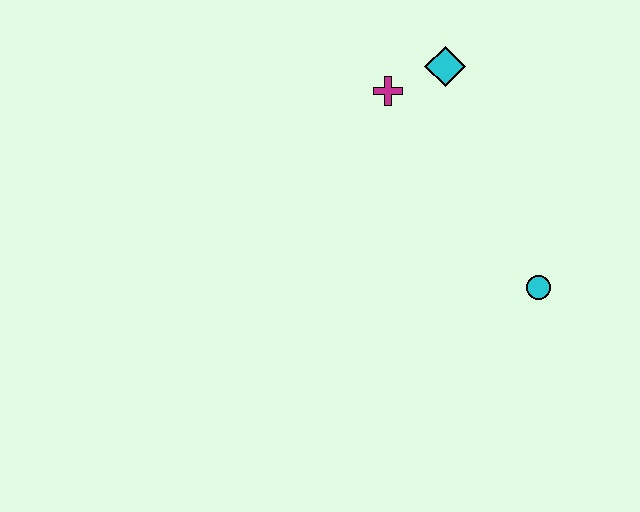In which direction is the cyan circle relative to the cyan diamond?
The cyan circle is below the cyan diamond.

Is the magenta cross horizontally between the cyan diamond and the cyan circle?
No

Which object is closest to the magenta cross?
The cyan diamond is closest to the magenta cross.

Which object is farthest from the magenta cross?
The cyan circle is farthest from the magenta cross.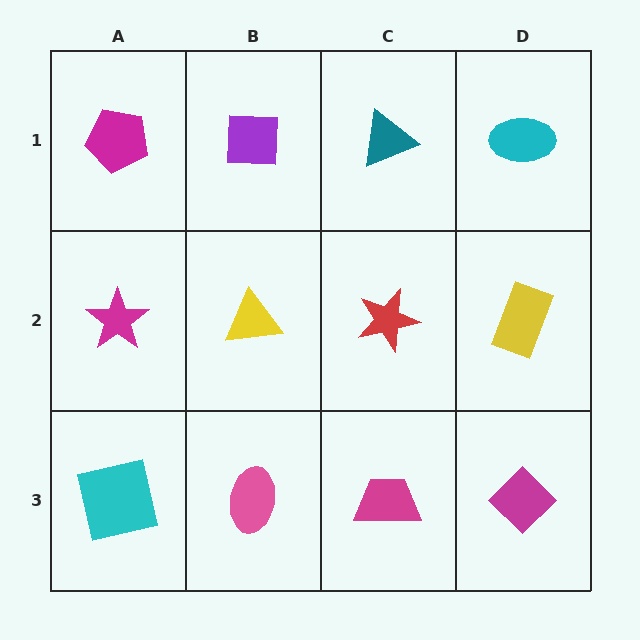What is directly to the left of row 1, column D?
A teal triangle.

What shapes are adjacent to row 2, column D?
A cyan ellipse (row 1, column D), a magenta diamond (row 3, column D), a red star (row 2, column C).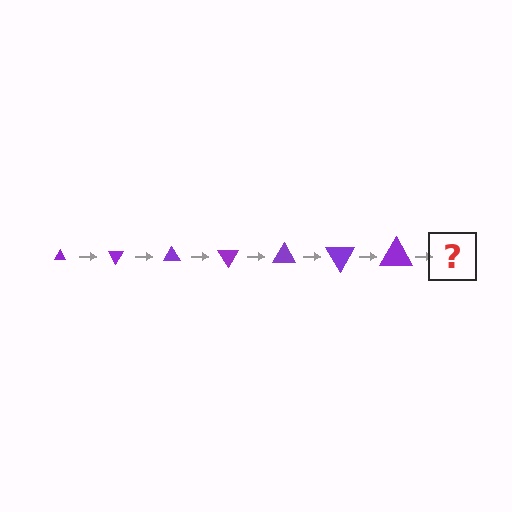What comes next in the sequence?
The next element should be a triangle, larger than the previous one and rotated 420 degrees from the start.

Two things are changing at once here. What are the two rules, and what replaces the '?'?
The two rules are that the triangle grows larger each step and it rotates 60 degrees each step. The '?' should be a triangle, larger than the previous one and rotated 420 degrees from the start.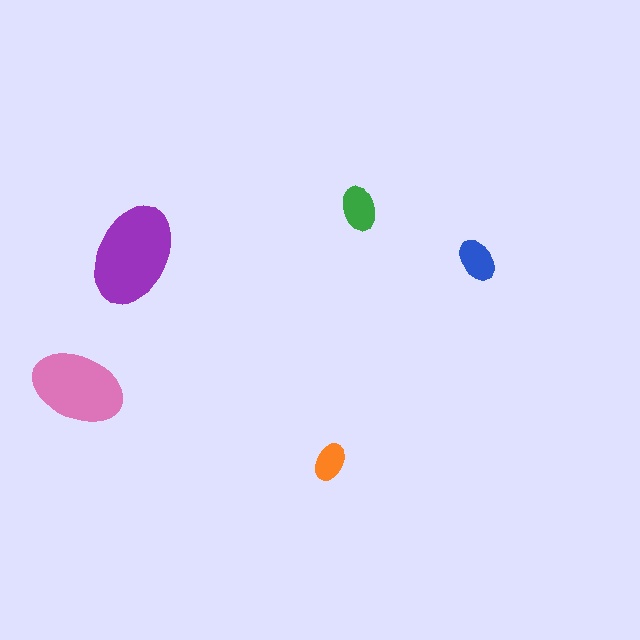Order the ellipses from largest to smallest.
the purple one, the pink one, the green one, the blue one, the orange one.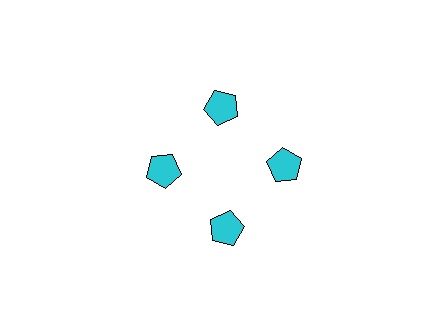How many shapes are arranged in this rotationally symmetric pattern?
There are 4 shapes, arranged in 4 groups of 1.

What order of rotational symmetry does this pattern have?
This pattern has 4-fold rotational symmetry.